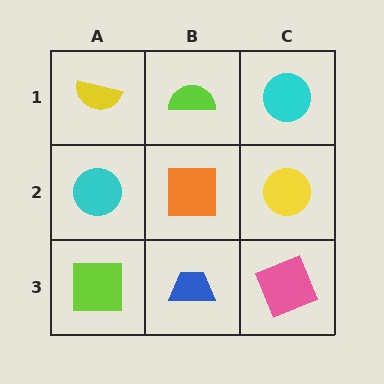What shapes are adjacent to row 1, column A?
A cyan circle (row 2, column A), a lime semicircle (row 1, column B).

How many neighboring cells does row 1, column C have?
2.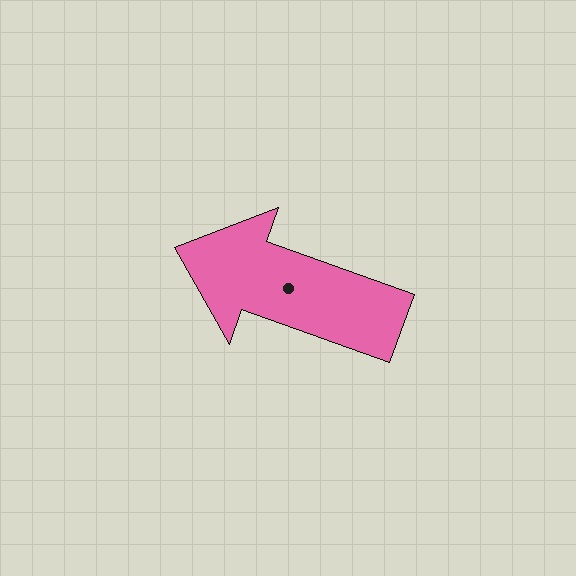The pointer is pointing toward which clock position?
Roughly 10 o'clock.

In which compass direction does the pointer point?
West.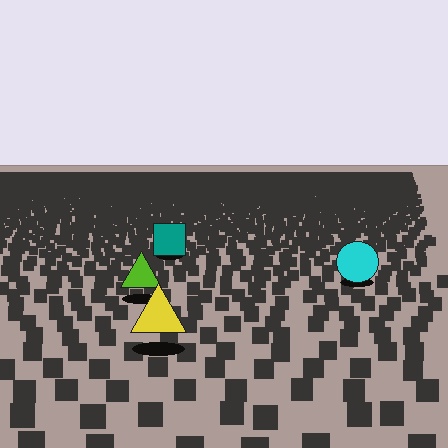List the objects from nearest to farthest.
From nearest to farthest: the yellow triangle, the lime triangle, the cyan circle, the teal square.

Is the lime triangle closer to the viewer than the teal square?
Yes. The lime triangle is closer — you can tell from the texture gradient: the ground texture is coarser near it.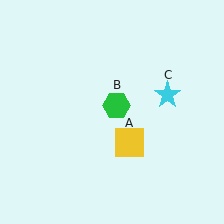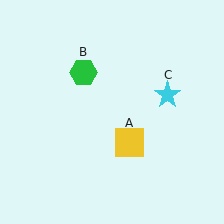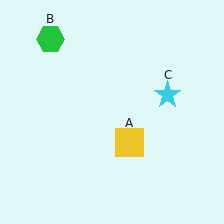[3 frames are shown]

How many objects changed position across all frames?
1 object changed position: green hexagon (object B).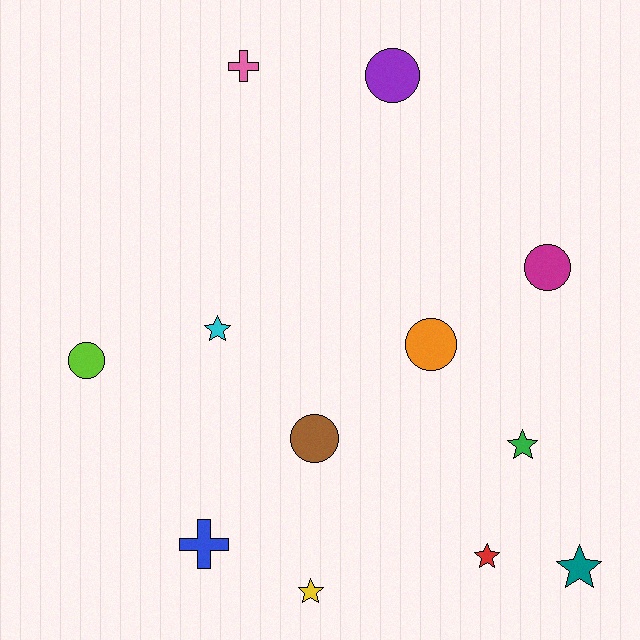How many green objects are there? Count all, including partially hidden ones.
There is 1 green object.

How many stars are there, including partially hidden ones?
There are 5 stars.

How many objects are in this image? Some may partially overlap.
There are 12 objects.